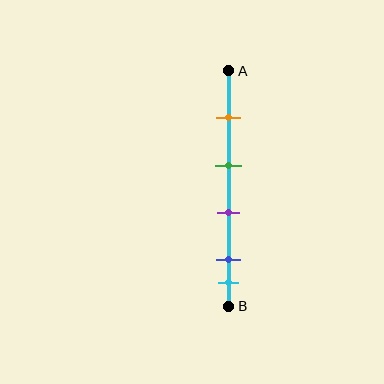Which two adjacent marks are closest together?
The blue and cyan marks are the closest adjacent pair.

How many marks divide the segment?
There are 5 marks dividing the segment.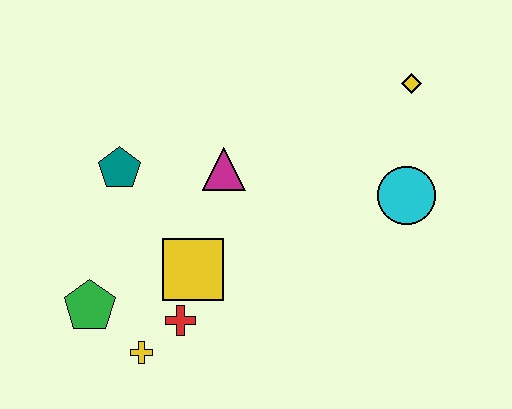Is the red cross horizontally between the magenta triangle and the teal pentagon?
Yes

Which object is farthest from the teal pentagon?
The yellow diamond is farthest from the teal pentagon.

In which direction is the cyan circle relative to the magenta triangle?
The cyan circle is to the right of the magenta triangle.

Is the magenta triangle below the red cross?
No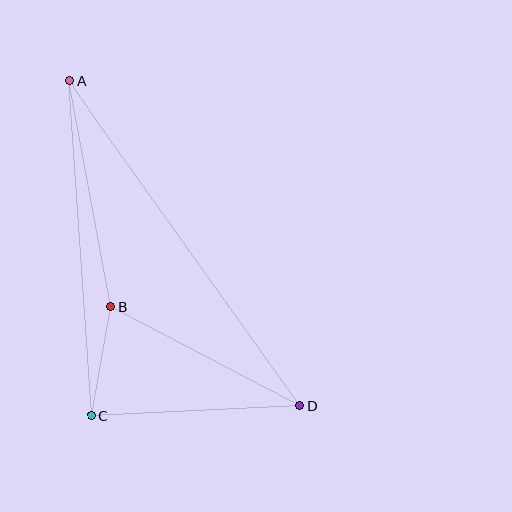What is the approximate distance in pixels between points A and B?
The distance between A and B is approximately 229 pixels.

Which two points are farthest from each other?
Points A and D are farthest from each other.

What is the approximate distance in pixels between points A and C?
The distance between A and C is approximately 335 pixels.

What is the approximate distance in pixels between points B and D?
The distance between B and D is approximately 213 pixels.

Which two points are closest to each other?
Points B and C are closest to each other.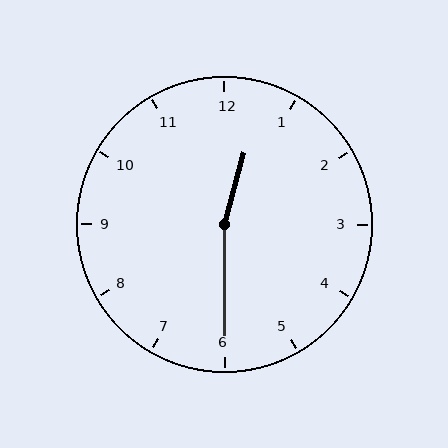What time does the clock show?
12:30.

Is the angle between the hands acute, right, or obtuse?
It is obtuse.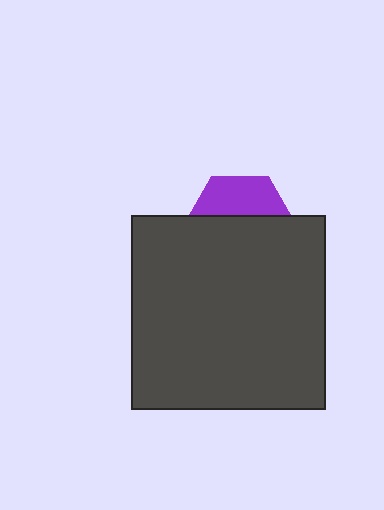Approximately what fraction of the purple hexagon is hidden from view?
Roughly 63% of the purple hexagon is hidden behind the dark gray square.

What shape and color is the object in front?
The object in front is a dark gray square.